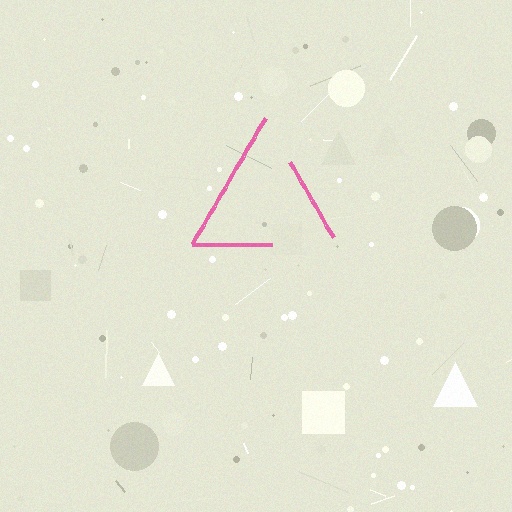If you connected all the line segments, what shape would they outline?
They would outline a triangle.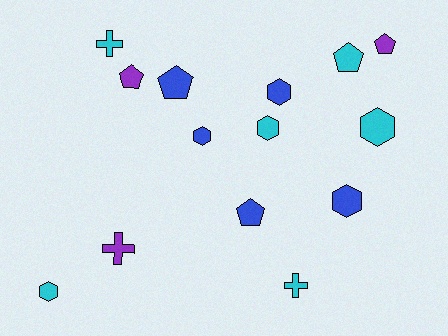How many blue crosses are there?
There are no blue crosses.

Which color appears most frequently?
Cyan, with 6 objects.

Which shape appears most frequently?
Hexagon, with 6 objects.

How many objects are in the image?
There are 14 objects.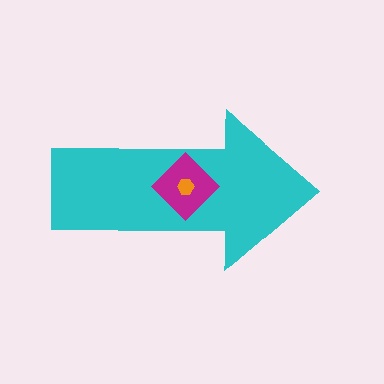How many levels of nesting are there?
3.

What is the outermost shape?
The cyan arrow.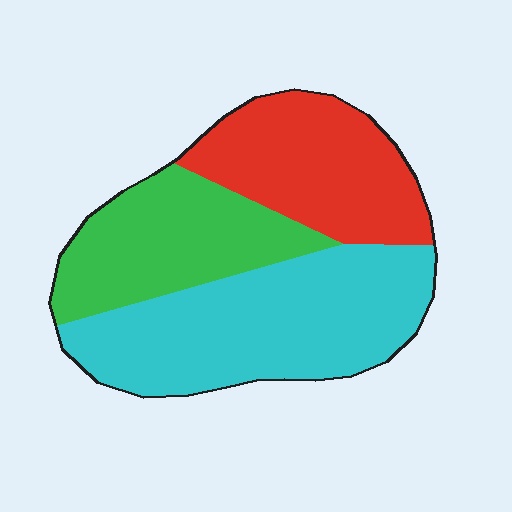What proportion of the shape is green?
Green takes up about one quarter (1/4) of the shape.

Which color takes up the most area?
Cyan, at roughly 45%.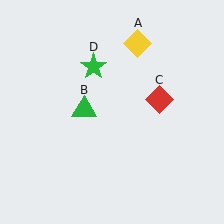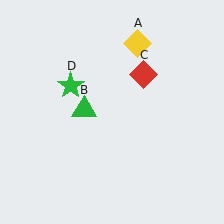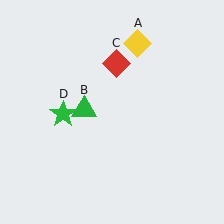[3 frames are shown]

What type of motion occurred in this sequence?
The red diamond (object C), green star (object D) rotated counterclockwise around the center of the scene.